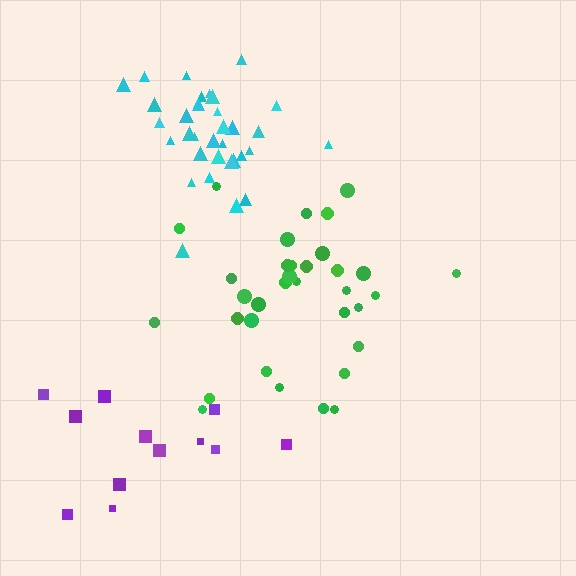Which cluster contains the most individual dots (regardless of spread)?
Green (34).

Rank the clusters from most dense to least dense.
cyan, green, purple.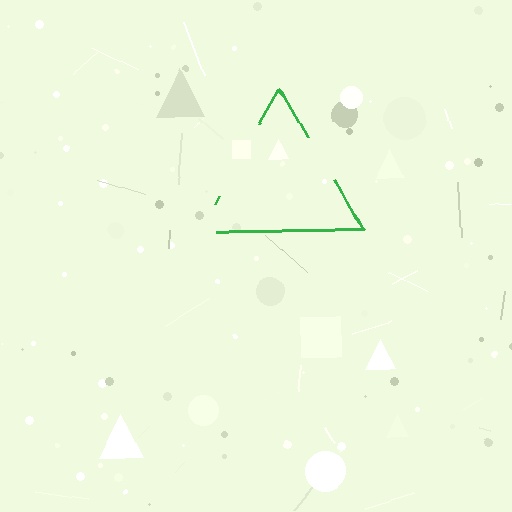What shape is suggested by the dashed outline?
The dashed outline suggests a triangle.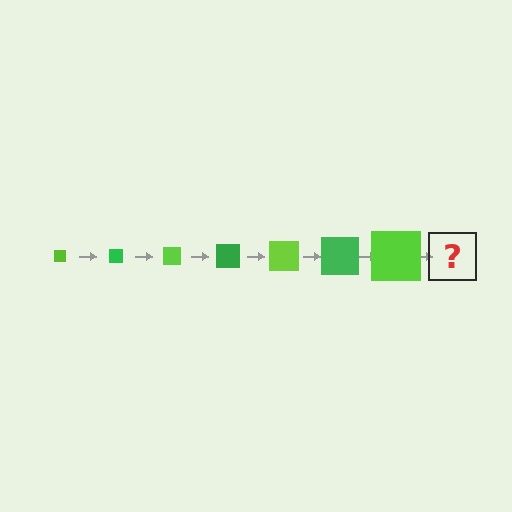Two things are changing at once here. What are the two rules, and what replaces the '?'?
The two rules are that the square grows larger each step and the color cycles through lime and green. The '?' should be a green square, larger than the previous one.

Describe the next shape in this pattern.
It should be a green square, larger than the previous one.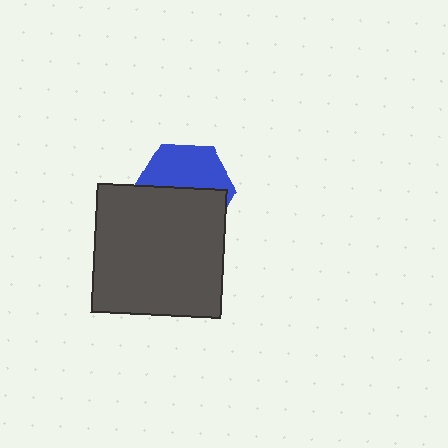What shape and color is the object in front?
The object in front is a dark gray square.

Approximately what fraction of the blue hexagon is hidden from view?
Roughly 52% of the blue hexagon is hidden behind the dark gray square.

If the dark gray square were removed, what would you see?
You would see the complete blue hexagon.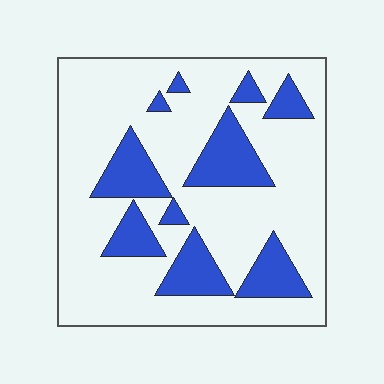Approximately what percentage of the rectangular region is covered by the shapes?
Approximately 25%.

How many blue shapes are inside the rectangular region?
10.